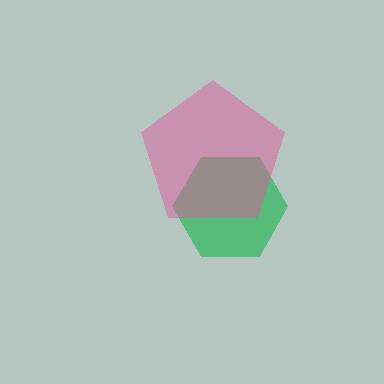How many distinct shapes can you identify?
There are 2 distinct shapes: a green hexagon, a pink pentagon.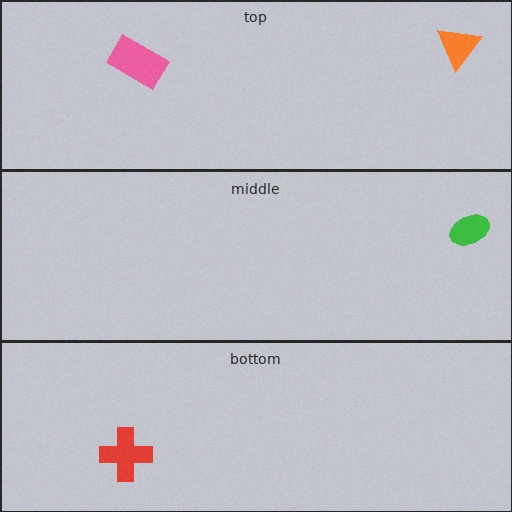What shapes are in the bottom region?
The red cross.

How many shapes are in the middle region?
1.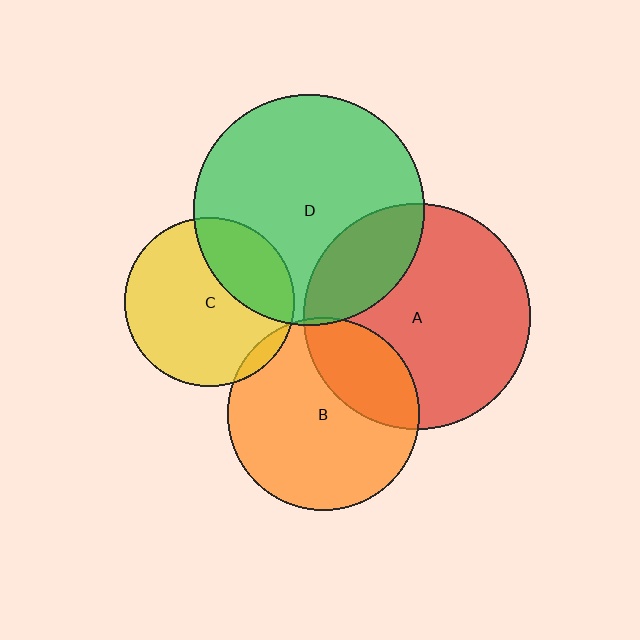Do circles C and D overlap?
Yes.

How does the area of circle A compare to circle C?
Approximately 1.8 times.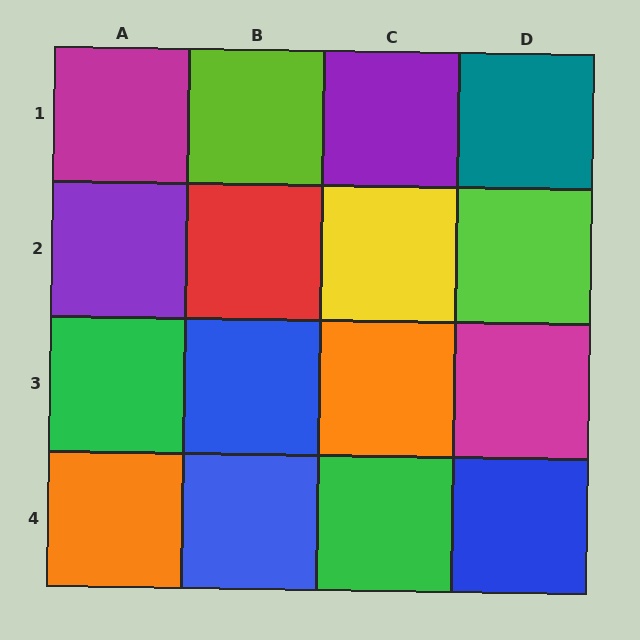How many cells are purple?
2 cells are purple.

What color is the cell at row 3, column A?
Green.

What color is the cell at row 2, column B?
Red.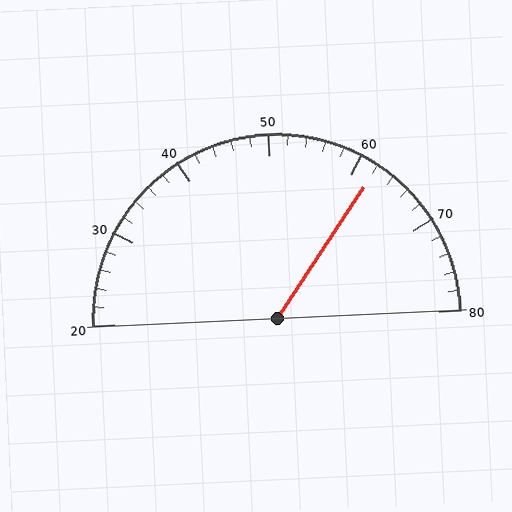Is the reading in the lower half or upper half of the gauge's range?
The reading is in the upper half of the range (20 to 80).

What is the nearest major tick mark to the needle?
The nearest major tick mark is 60.